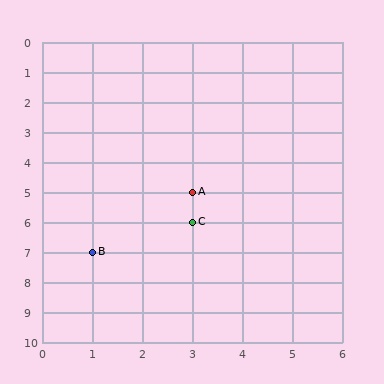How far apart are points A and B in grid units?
Points A and B are 2 columns and 2 rows apart (about 2.8 grid units diagonally).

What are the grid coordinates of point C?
Point C is at grid coordinates (3, 6).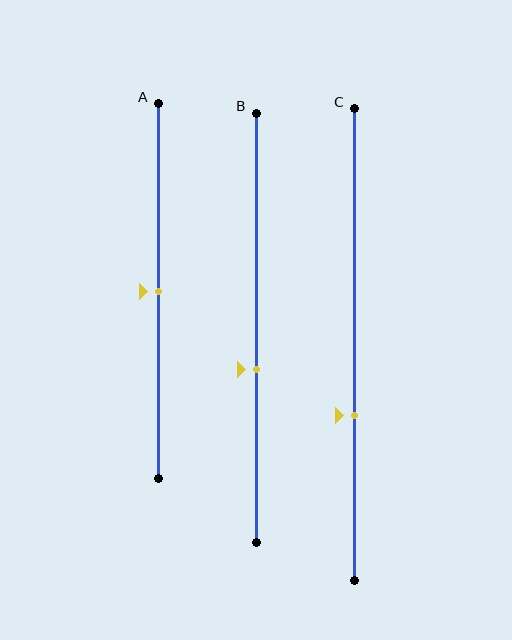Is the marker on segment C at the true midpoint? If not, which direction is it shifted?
No, the marker on segment C is shifted downward by about 15% of the segment length.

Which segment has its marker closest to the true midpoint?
Segment A has its marker closest to the true midpoint.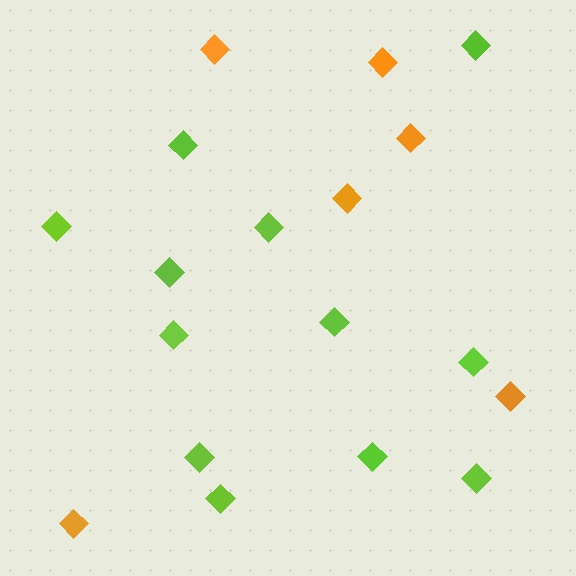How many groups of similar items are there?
There are 2 groups: one group of orange diamonds (6) and one group of lime diamonds (12).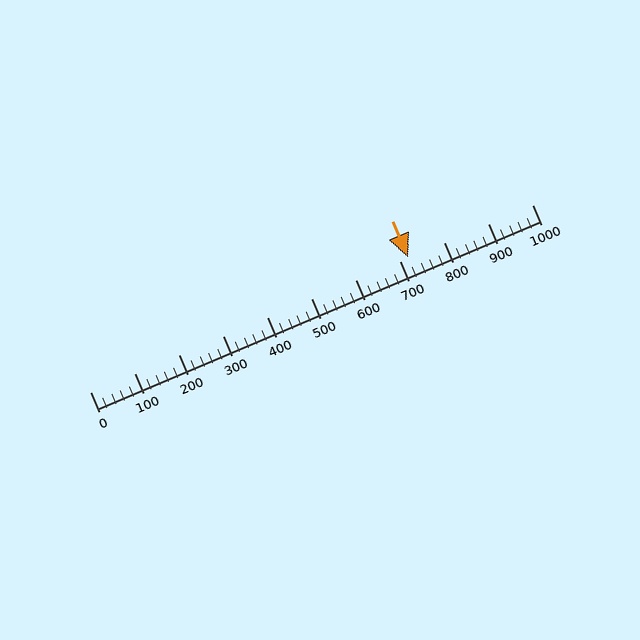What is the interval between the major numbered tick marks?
The major tick marks are spaced 100 units apart.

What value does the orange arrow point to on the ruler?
The orange arrow points to approximately 720.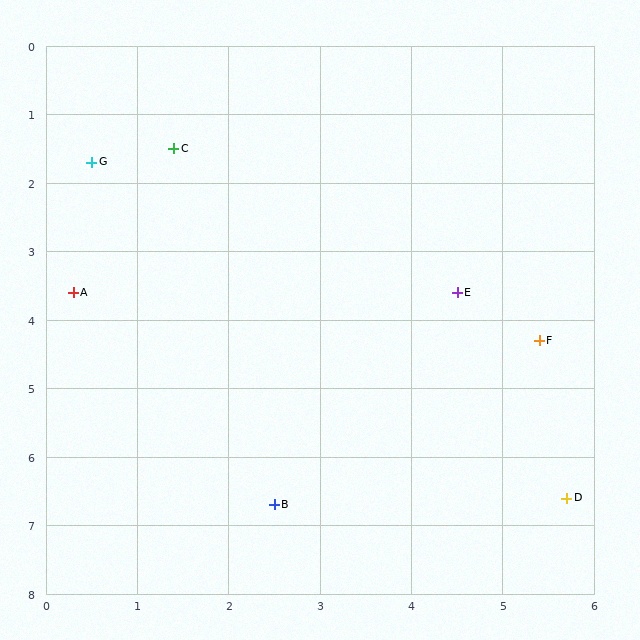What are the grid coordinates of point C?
Point C is at approximately (1.4, 1.5).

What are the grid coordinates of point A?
Point A is at approximately (0.3, 3.6).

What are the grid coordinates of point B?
Point B is at approximately (2.5, 6.7).